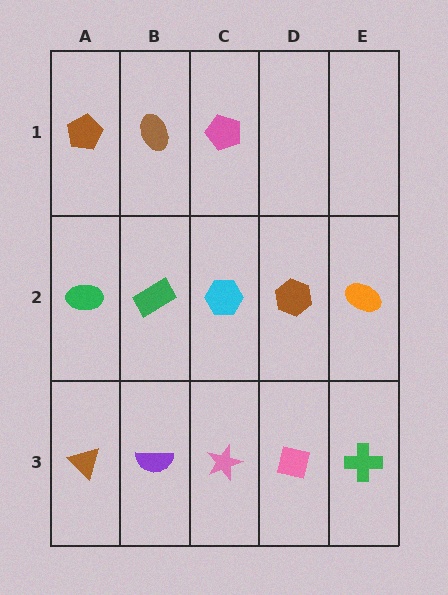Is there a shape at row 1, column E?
No, that cell is empty.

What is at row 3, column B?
A purple semicircle.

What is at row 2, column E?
An orange ellipse.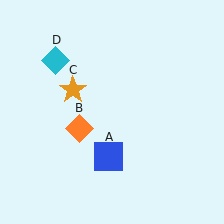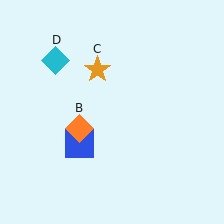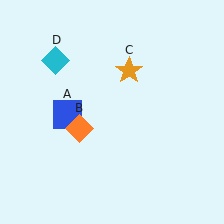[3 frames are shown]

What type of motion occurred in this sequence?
The blue square (object A), orange star (object C) rotated clockwise around the center of the scene.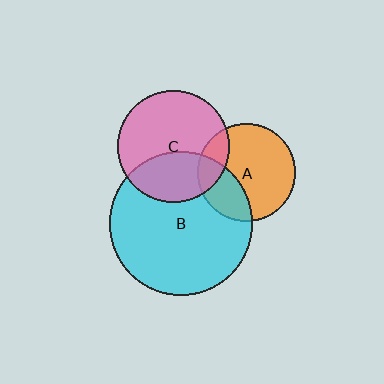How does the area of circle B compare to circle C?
Approximately 1.6 times.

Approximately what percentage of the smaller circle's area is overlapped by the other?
Approximately 30%.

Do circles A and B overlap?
Yes.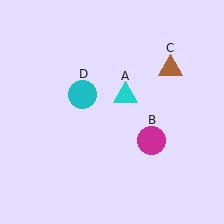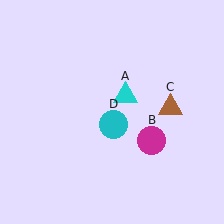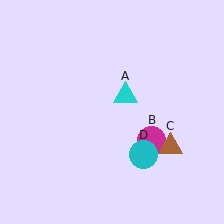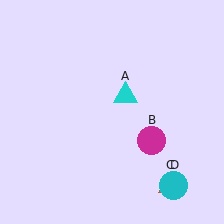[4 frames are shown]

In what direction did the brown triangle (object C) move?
The brown triangle (object C) moved down.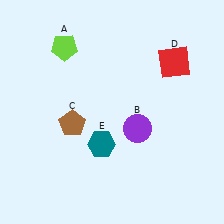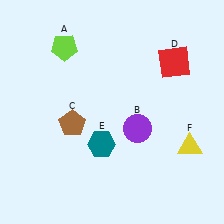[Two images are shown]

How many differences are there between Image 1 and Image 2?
There is 1 difference between the two images.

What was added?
A yellow triangle (F) was added in Image 2.